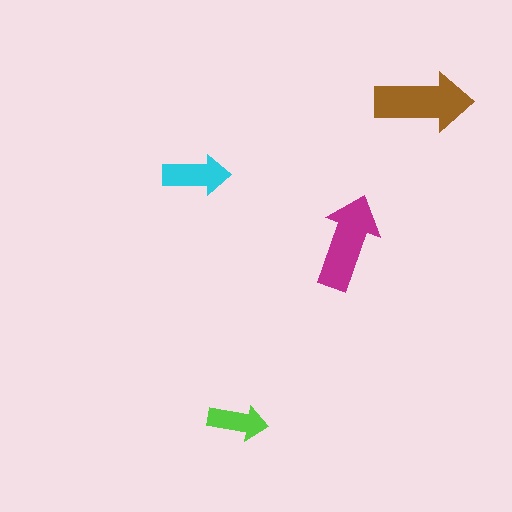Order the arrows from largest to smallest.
the brown one, the magenta one, the cyan one, the lime one.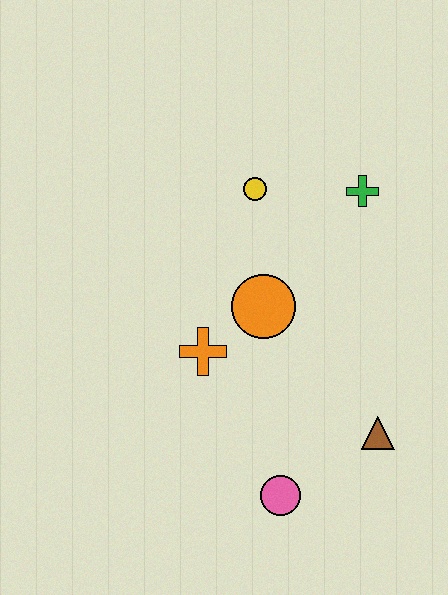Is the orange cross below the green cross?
Yes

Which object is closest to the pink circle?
The brown triangle is closest to the pink circle.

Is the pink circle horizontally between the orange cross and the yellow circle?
No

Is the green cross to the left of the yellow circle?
No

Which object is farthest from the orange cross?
The green cross is farthest from the orange cross.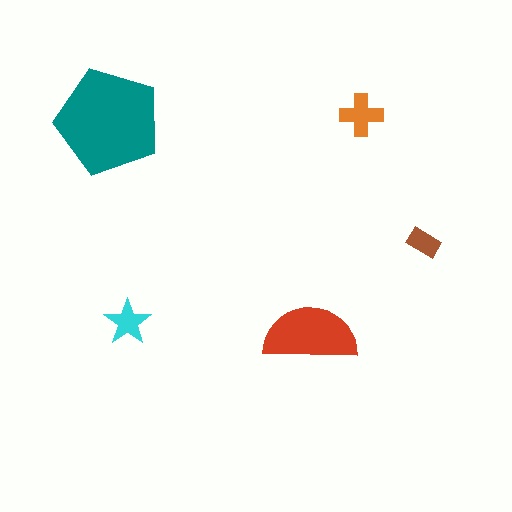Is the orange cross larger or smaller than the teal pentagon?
Smaller.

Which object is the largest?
The teal pentagon.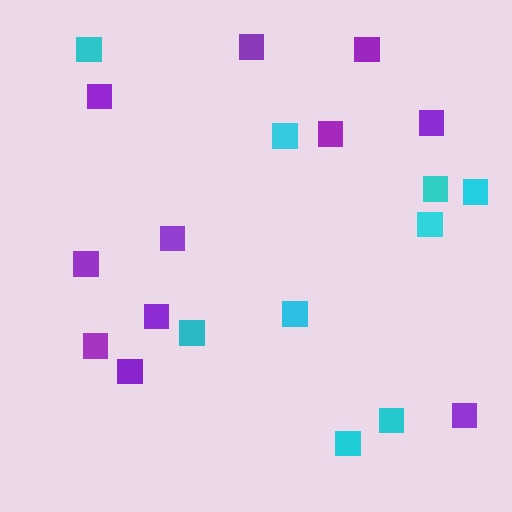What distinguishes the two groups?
There are 2 groups: one group of cyan squares (9) and one group of purple squares (11).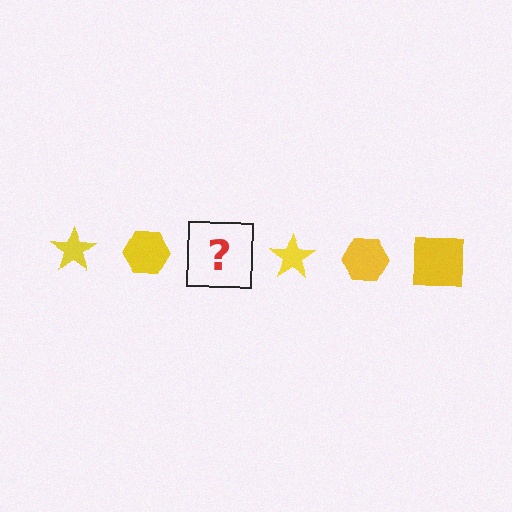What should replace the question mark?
The question mark should be replaced with a yellow square.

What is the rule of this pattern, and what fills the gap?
The rule is that the pattern cycles through star, hexagon, square shapes in yellow. The gap should be filled with a yellow square.